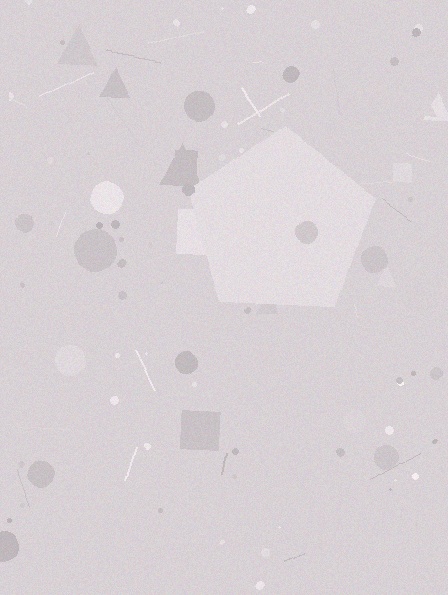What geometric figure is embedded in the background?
A pentagon is embedded in the background.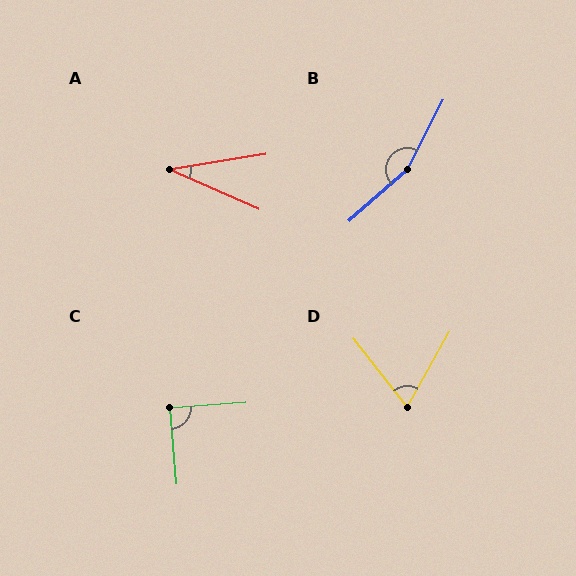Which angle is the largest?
B, at approximately 158 degrees.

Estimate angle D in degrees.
Approximately 67 degrees.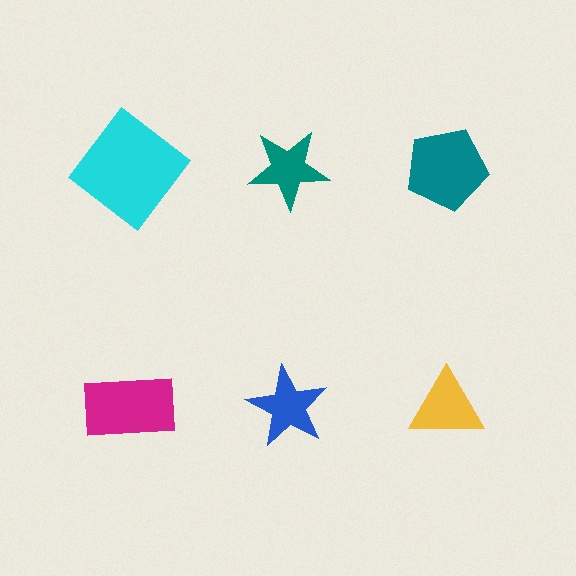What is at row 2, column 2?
A blue star.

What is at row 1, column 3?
A teal pentagon.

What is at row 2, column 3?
A yellow triangle.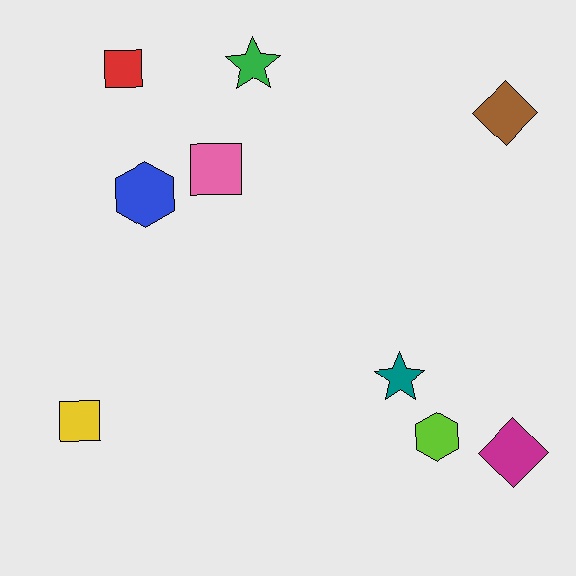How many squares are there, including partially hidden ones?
There are 3 squares.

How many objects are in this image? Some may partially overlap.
There are 9 objects.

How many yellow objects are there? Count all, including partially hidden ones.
There is 1 yellow object.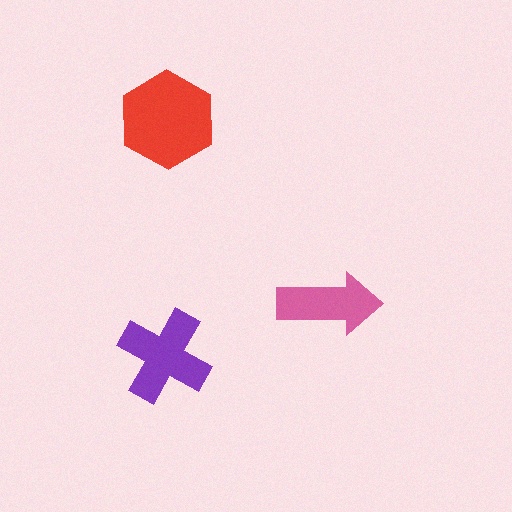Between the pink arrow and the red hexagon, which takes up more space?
The red hexagon.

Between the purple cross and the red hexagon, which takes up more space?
The red hexagon.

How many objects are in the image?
There are 3 objects in the image.